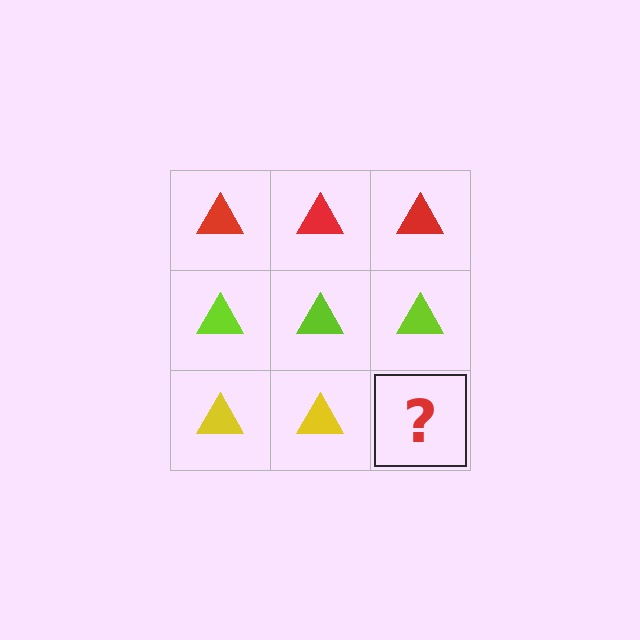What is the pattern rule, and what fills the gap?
The rule is that each row has a consistent color. The gap should be filled with a yellow triangle.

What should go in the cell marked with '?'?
The missing cell should contain a yellow triangle.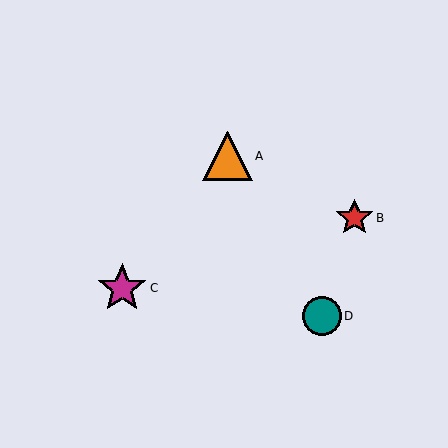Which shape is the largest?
The orange triangle (labeled A) is the largest.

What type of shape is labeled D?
Shape D is a teal circle.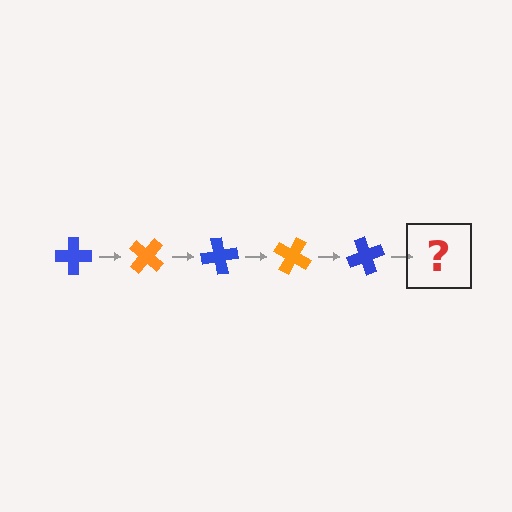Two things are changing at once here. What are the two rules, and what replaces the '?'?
The two rules are that it rotates 40 degrees each step and the color cycles through blue and orange. The '?' should be an orange cross, rotated 200 degrees from the start.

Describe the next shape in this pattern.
It should be an orange cross, rotated 200 degrees from the start.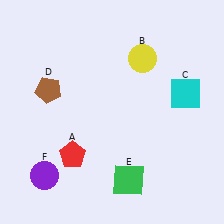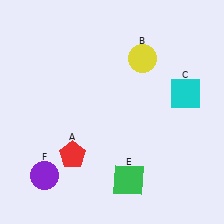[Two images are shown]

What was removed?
The brown pentagon (D) was removed in Image 2.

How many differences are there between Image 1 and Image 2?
There is 1 difference between the two images.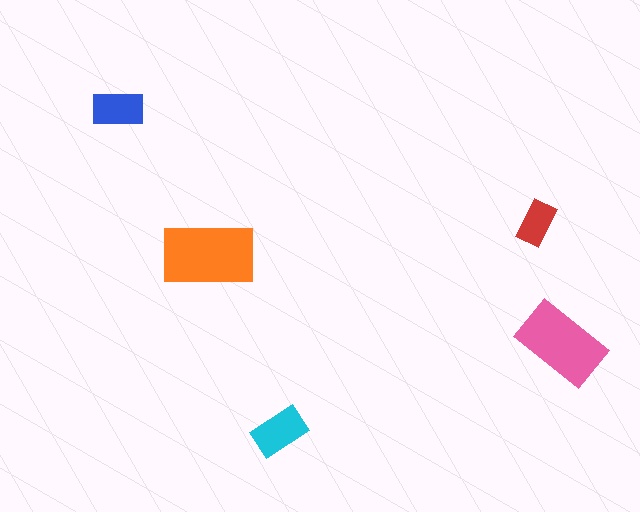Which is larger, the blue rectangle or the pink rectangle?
The pink one.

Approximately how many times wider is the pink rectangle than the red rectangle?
About 2 times wider.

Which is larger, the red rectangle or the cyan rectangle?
The cyan one.